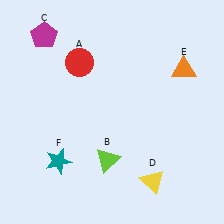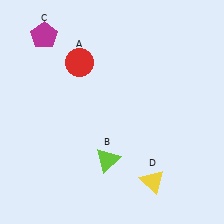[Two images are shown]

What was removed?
The teal star (F), the orange triangle (E) were removed in Image 2.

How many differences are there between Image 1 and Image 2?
There are 2 differences between the two images.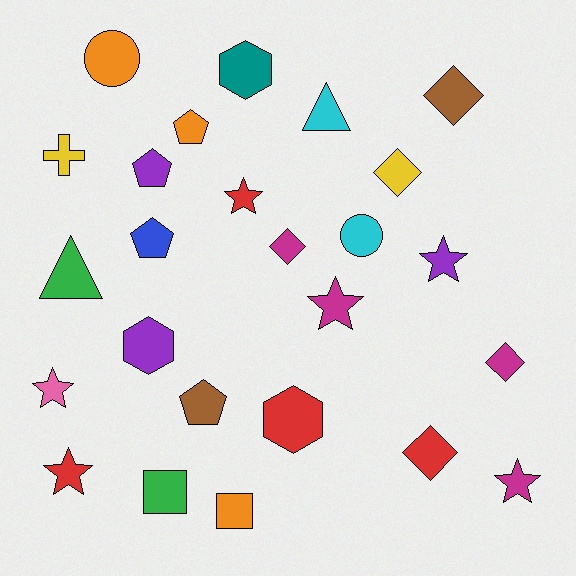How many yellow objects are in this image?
There are 2 yellow objects.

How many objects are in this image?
There are 25 objects.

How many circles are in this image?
There are 2 circles.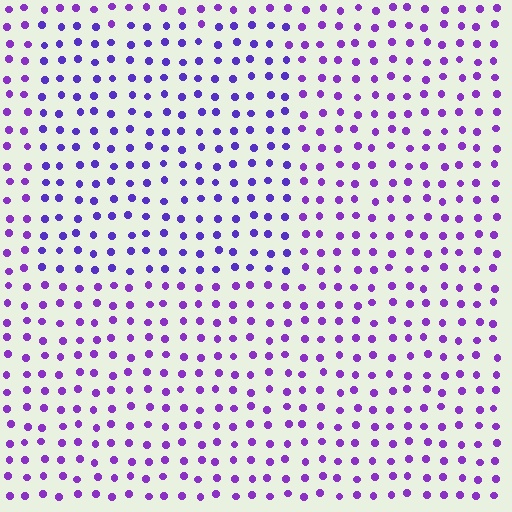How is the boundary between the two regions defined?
The boundary is defined purely by a slight shift in hue (about 22 degrees). Spacing, size, and orientation are identical on both sides.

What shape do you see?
I see a rectangle.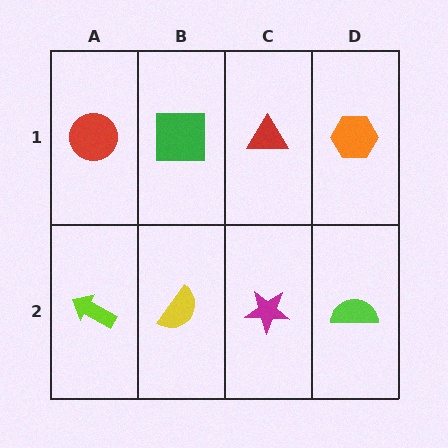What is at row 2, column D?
A lime semicircle.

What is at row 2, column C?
A magenta star.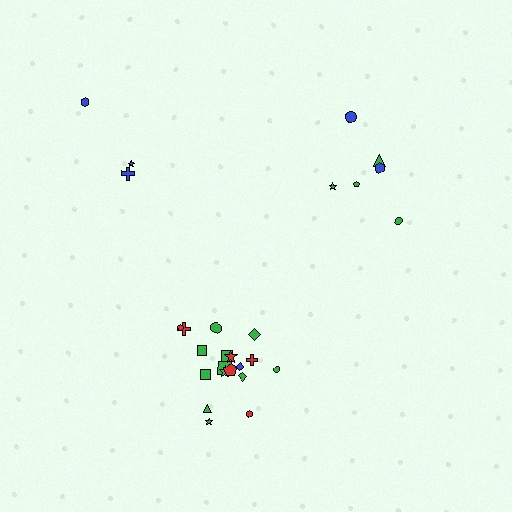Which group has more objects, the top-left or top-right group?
The top-right group.